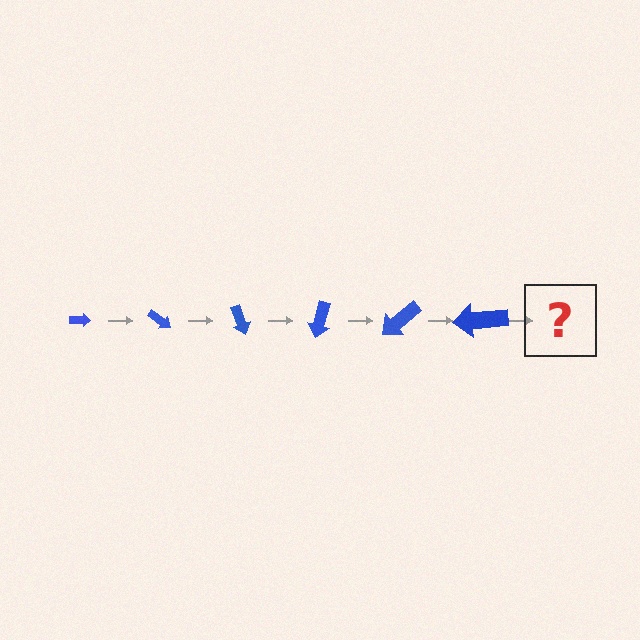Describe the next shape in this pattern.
It should be an arrow, larger than the previous one and rotated 210 degrees from the start.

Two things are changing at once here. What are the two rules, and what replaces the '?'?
The two rules are that the arrow grows larger each step and it rotates 35 degrees each step. The '?' should be an arrow, larger than the previous one and rotated 210 degrees from the start.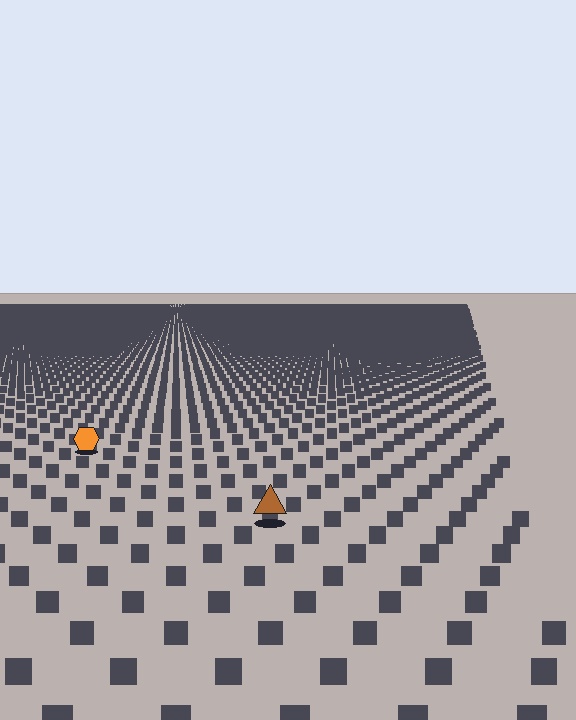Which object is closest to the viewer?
The brown triangle is closest. The texture marks near it are larger and more spread out.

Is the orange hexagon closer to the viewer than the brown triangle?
No. The brown triangle is closer — you can tell from the texture gradient: the ground texture is coarser near it.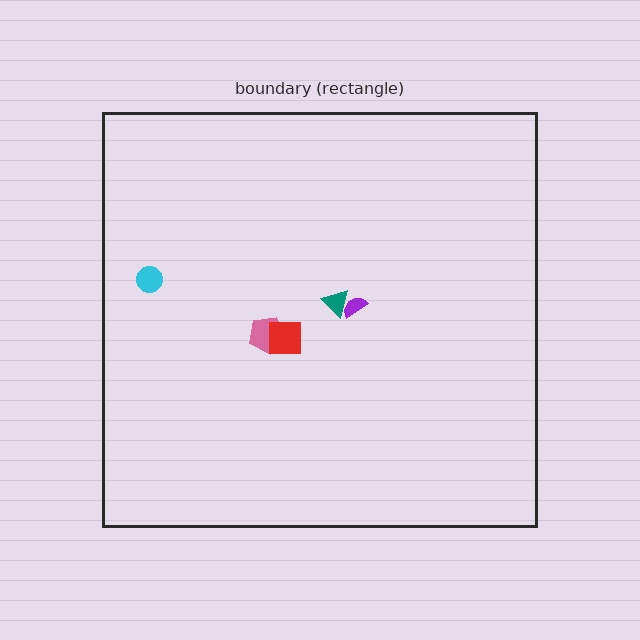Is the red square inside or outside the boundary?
Inside.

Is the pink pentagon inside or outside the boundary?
Inside.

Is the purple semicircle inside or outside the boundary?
Inside.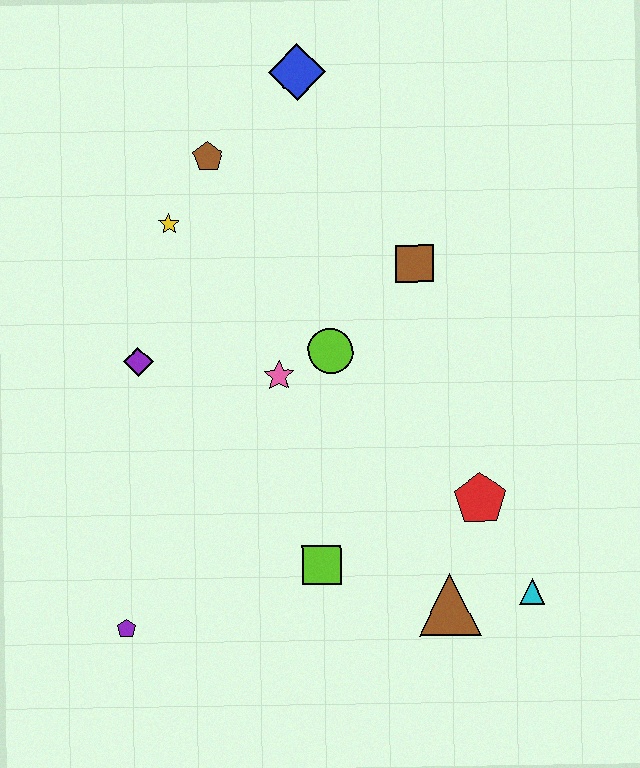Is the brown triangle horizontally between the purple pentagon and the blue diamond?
No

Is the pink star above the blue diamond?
No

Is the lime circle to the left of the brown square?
Yes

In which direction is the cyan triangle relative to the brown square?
The cyan triangle is below the brown square.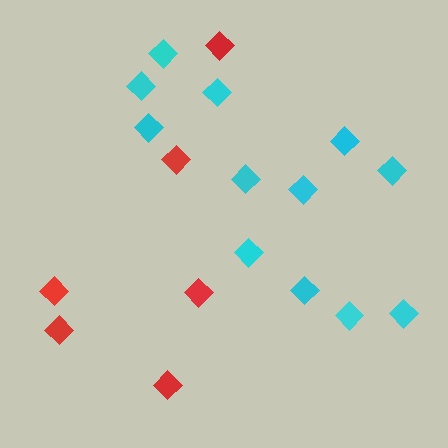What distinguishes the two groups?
There are 2 groups: one group of cyan diamonds (12) and one group of red diamonds (6).